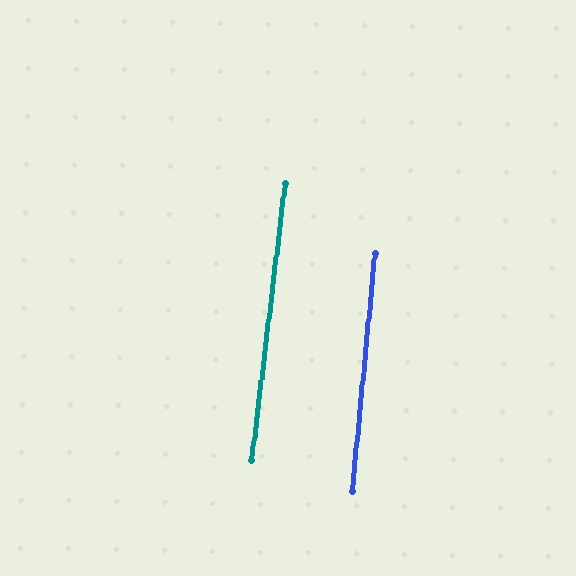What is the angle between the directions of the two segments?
Approximately 1 degree.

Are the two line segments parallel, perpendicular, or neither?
Parallel — their directions differ by only 1.5°.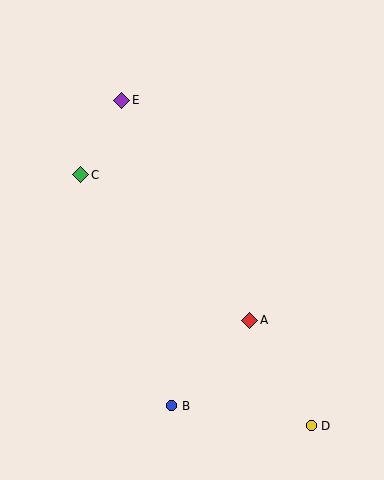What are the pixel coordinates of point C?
Point C is at (81, 175).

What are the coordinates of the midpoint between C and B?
The midpoint between C and B is at (126, 290).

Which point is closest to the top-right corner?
Point E is closest to the top-right corner.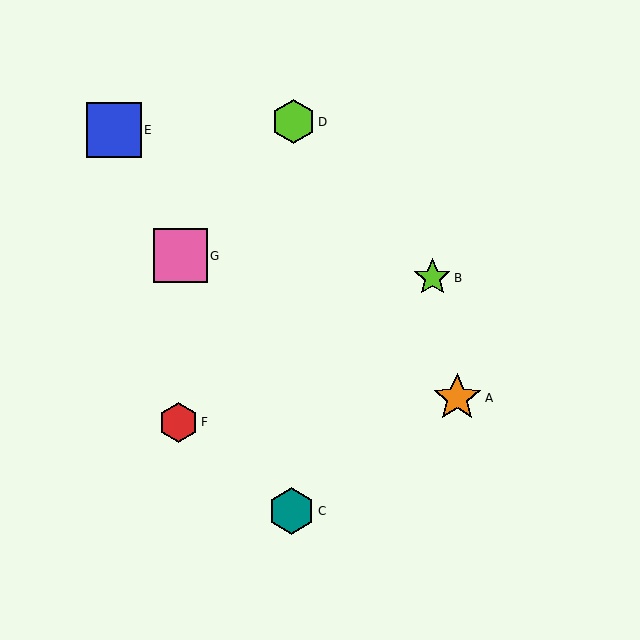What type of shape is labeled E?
Shape E is a blue square.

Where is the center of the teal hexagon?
The center of the teal hexagon is at (292, 511).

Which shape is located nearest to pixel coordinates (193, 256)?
The pink square (labeled G) at (180, 256) is nearest to that location.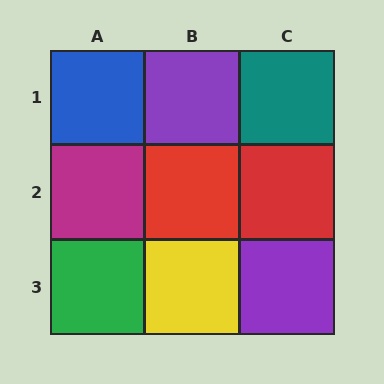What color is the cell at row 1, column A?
Blue.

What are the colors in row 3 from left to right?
Green, yellow, purple.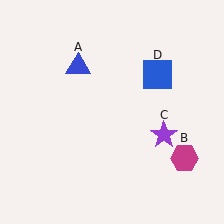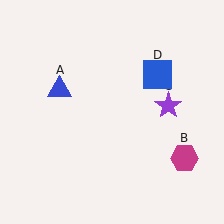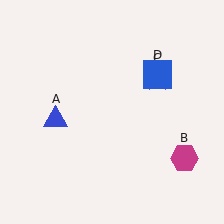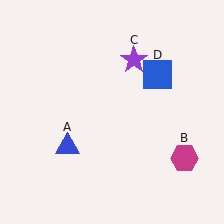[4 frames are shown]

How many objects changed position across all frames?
2 objects changed position: blue triangle (object A), purple star (object C).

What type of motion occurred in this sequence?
The blue triangle (object A), purple star (object C) rotated counterclockwise around the center of the scene.